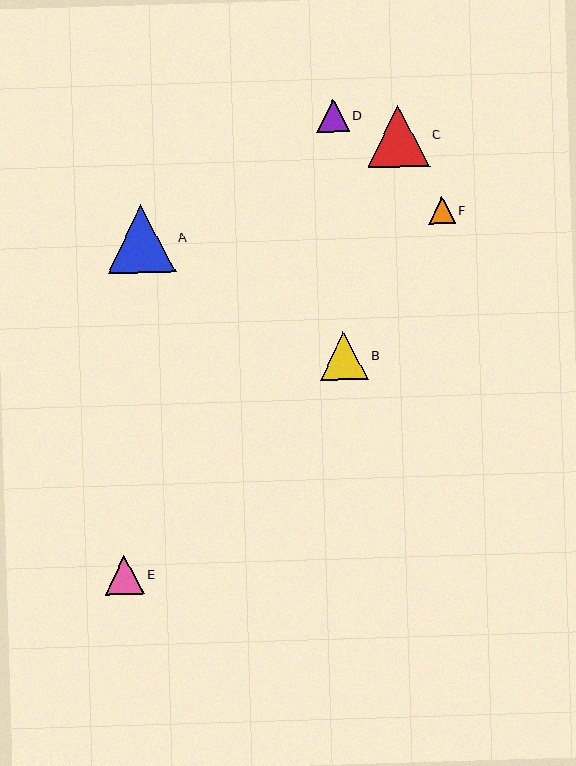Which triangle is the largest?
Triangle A is the largest with a size of approximately 68 pixels.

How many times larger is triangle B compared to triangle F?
Triangle B is approximately 1.8 times the size of triangle F.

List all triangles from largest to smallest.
From largest to smallest: A, C, B, E, D, F.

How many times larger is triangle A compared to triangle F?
Triangle A is approximately 2.6 times the size of triangle F.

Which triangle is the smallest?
Triangle F is the smallest with a size of approximately 26 pixels.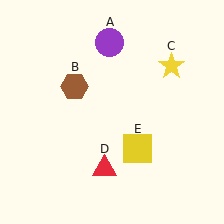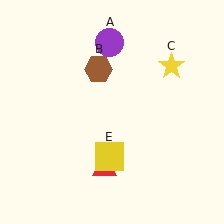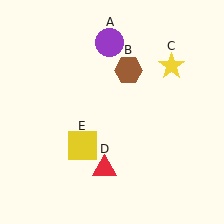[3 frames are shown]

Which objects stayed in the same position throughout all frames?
Purple circle (object A) and yellow star (object C) and red triangle (object D) remained stationary.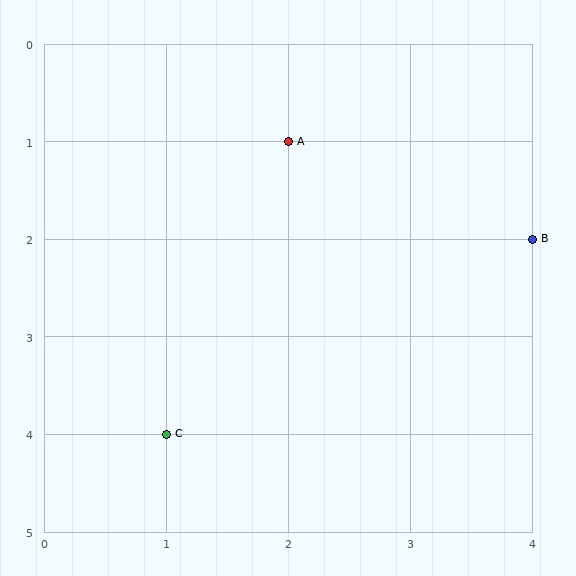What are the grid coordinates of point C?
Point C is at grid coordinates (1, 4).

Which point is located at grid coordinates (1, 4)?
Point C is at (1, 4).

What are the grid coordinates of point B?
Point B is at grid coordinates (4, 2).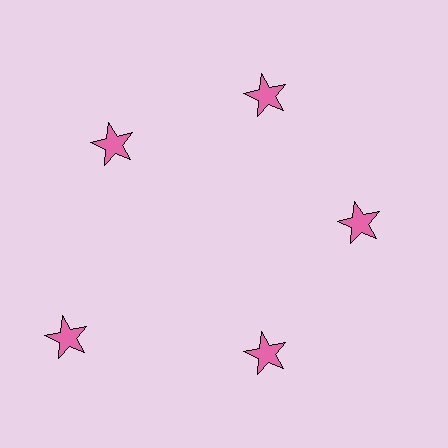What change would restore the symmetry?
The symmetry would be restored by moving it inward, back onto the ring so that all 5 stars sit at equal angles and equal distance from the center.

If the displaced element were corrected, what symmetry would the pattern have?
It would have 5-fold rotational symmetry — the pattern would map onto itself every 72 degrees.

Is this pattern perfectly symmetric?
No. The 5 pink stars are arranged in a ring, but one element near the 8 o'clock position is pushed outward from the center, breaking the 5-fold rotational symmetry.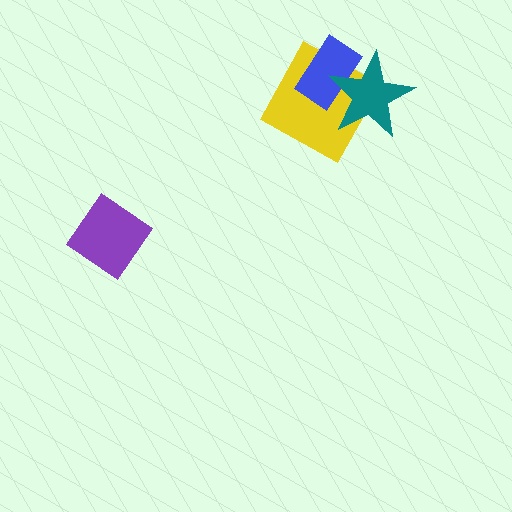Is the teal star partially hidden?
No, no other shape covers it.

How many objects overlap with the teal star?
2 objects overlap with the teal star.